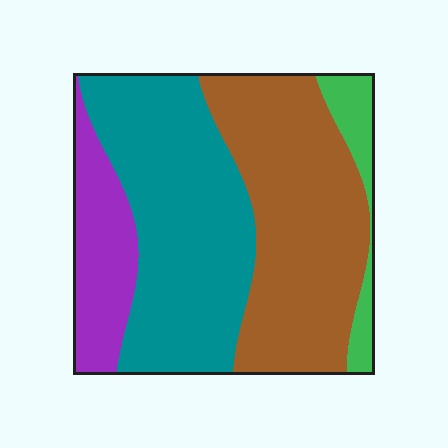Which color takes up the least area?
Green, at roughly 5%.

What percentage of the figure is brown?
Brown covers roughly 40% of the figure.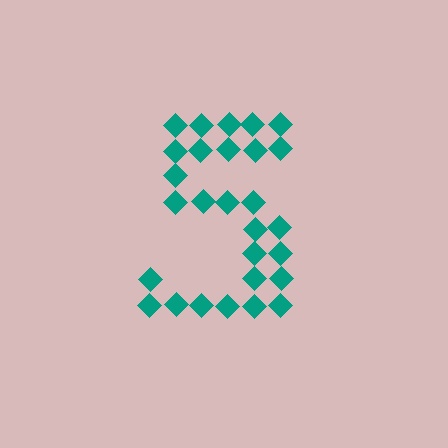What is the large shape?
The large shape is the digit 5.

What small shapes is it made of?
It is made of small diamonds.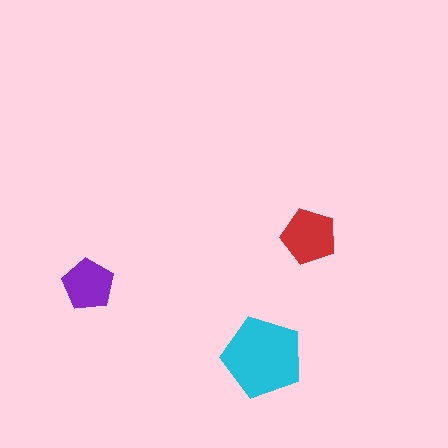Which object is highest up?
The red pentagon is topmost.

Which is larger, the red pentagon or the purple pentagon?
The red one.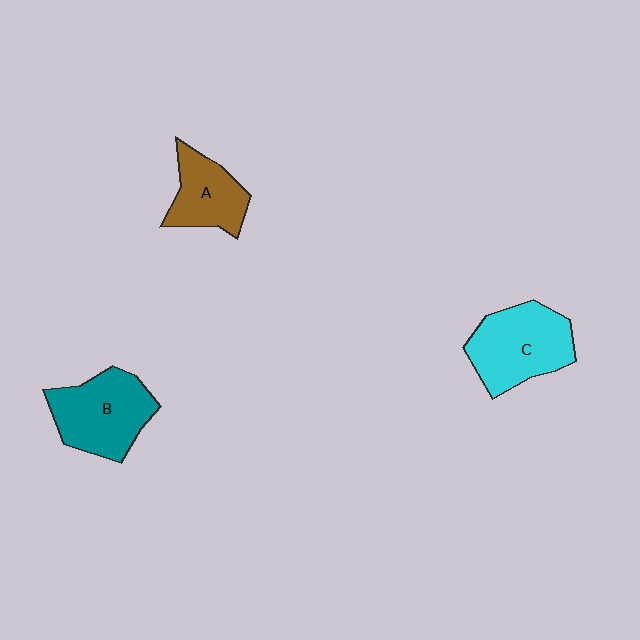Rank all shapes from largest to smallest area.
From largest to smallest: C (cyan), B (teal), A (brown).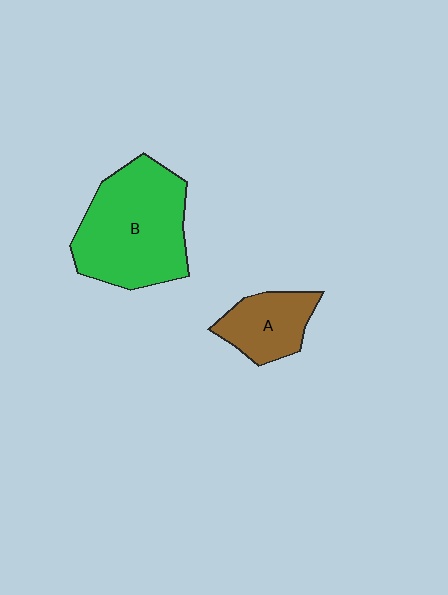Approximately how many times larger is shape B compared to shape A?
Approximately 2.2 times.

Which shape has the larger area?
Shape B (green).